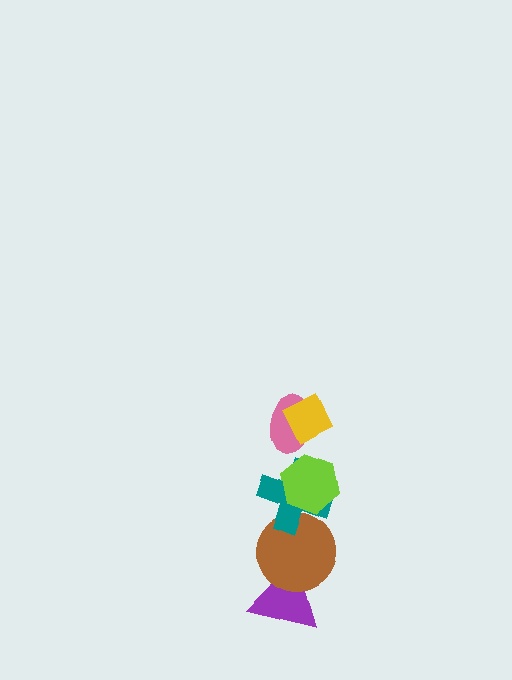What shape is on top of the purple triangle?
The brown circle is on top of the purple triangle.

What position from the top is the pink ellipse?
The pink ellipse is 2nd from the top.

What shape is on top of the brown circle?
The teal cross is on top of the brown circle.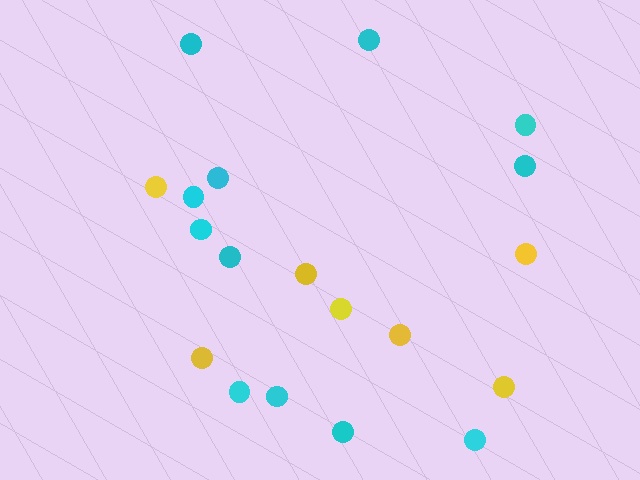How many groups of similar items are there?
There are 2 groups: one group of cyan circles (12) and one group of yellow circles (7).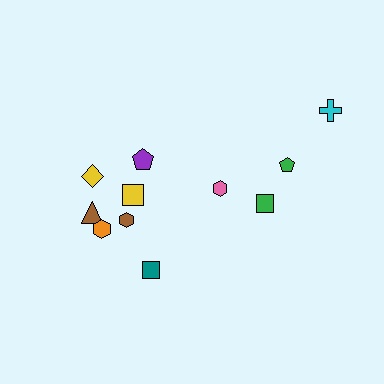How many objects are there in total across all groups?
There are 11 objects.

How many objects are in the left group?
There are 7 objects.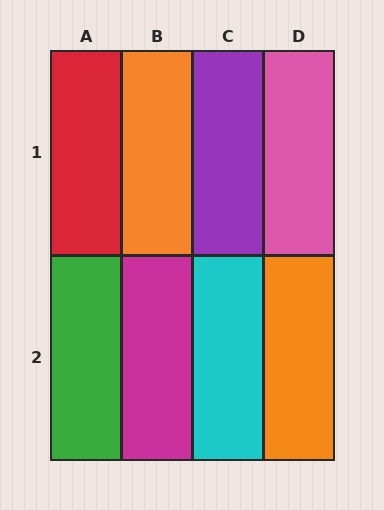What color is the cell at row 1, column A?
Red.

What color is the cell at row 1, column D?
Pink.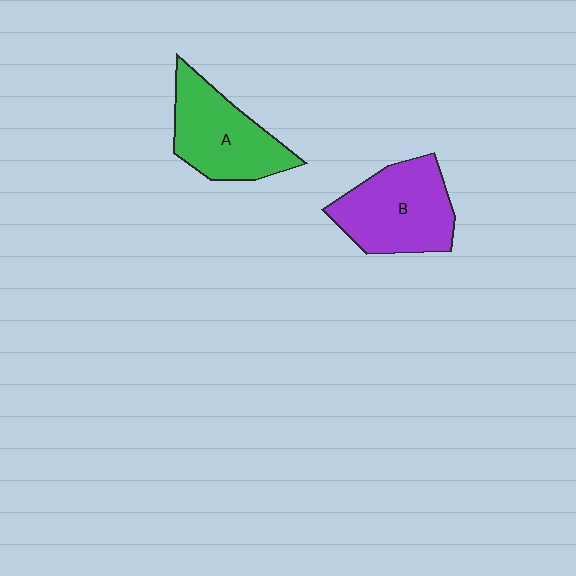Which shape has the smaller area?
Shape A (green).